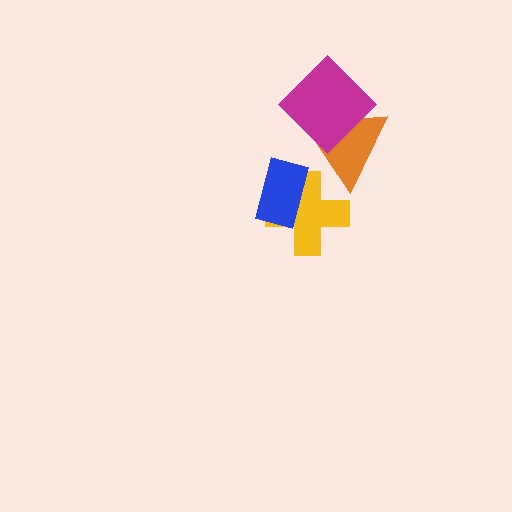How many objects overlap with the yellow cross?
2 objects overlap with the yellow cross.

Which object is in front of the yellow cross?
The blue rectangle is in front of the yellow cross.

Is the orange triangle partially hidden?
Yes, it is partially covered by another shape.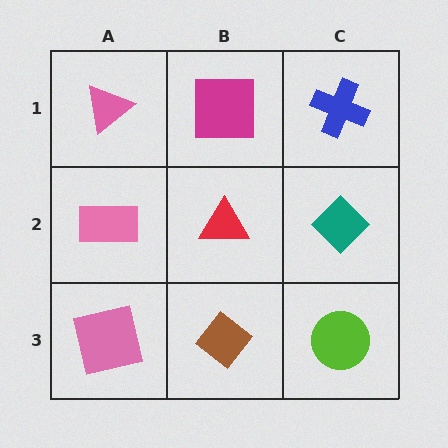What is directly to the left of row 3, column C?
A brown diamond.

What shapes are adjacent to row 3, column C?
A teal diamond (row 2, column C), a brown diamond (row 3, column B).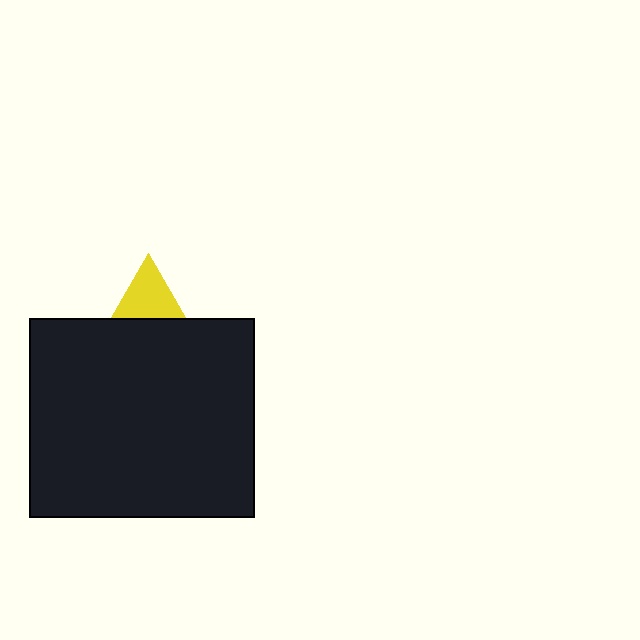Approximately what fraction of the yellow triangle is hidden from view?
Roughly 69% of the yellow triangle is hidden behind the black rectangle.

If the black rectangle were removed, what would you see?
You would see the complete yellow triangle.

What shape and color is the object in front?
The object in front is a black rectangle.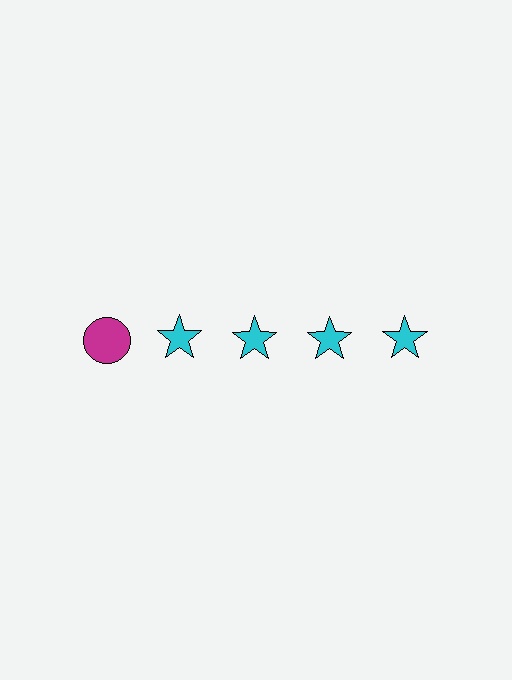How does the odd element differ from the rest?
It differs in both color (magenta instead of cyan) and shape (circle instead of star).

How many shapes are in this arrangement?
There are 5 shapes arranged in a grid pattern.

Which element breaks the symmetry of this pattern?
The magenta circle in the top row, leftmost column breaks the symmetry. All other shapes are cyan stars.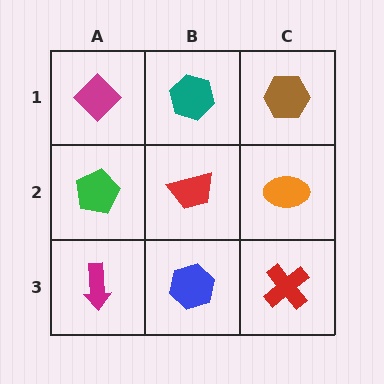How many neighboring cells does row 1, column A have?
2.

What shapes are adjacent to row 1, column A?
A green pentagon (row 2, column A), a teal hexagon (row 1, column B).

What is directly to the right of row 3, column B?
A red cross.